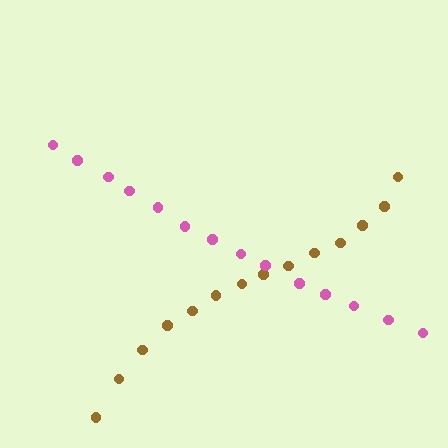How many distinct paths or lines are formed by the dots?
There are 2 distinct paths.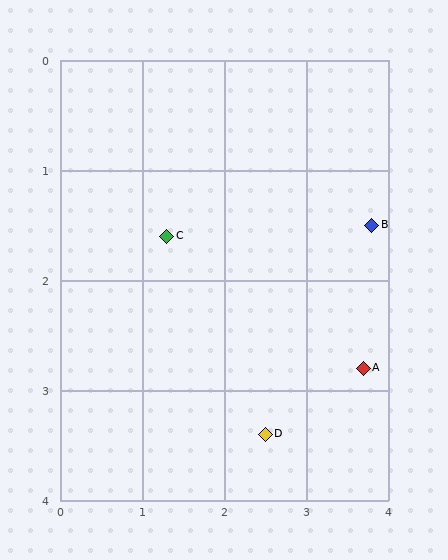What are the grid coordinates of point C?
Point C is at approximately (1.3, 1.6).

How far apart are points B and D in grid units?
Points B and D are about 2.3 grid units apart.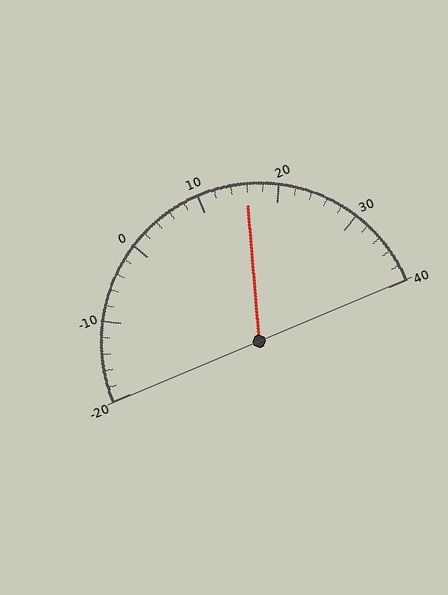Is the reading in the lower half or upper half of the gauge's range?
The reading is in the upper half of the range (-20 to 40).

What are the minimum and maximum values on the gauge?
The gauge ranges from -20 to 40.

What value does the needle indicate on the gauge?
The needle indicates approximately 16.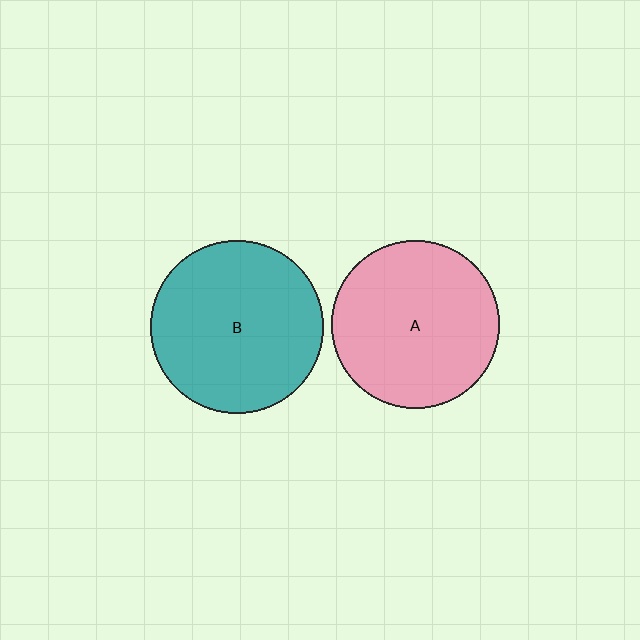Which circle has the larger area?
Circle B (teal).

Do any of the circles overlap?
No, none of the circles overlap.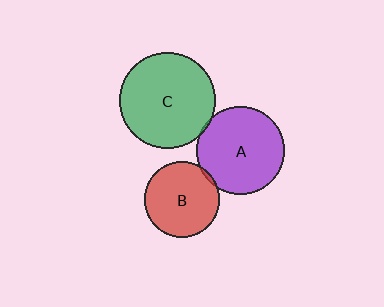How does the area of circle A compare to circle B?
Approximately 1.3 times.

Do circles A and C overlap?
Yes.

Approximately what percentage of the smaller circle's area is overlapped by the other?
Approximately 5%.